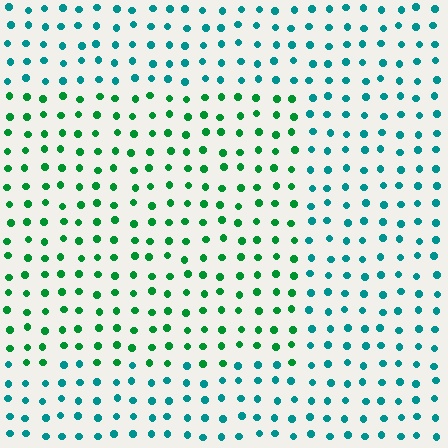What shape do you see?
I see a rectangle.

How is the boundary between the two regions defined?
The boundary is defined purely by a slight shift in hue (about 40 degrees). Spacing, size, and orientation are identical on both sides.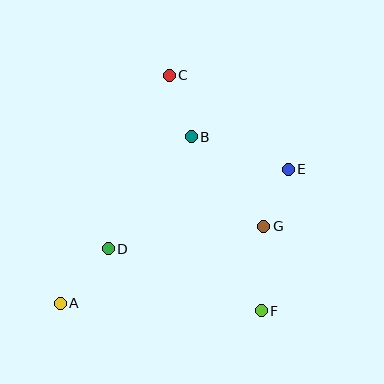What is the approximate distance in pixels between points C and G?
The distance between C and G is approximately 178 pixels.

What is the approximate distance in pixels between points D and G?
The distance between D and G is approximately 157 pixels.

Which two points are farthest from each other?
Points A and E are farthest from each other.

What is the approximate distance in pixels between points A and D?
The distance between A and D is approximately 73 pixels.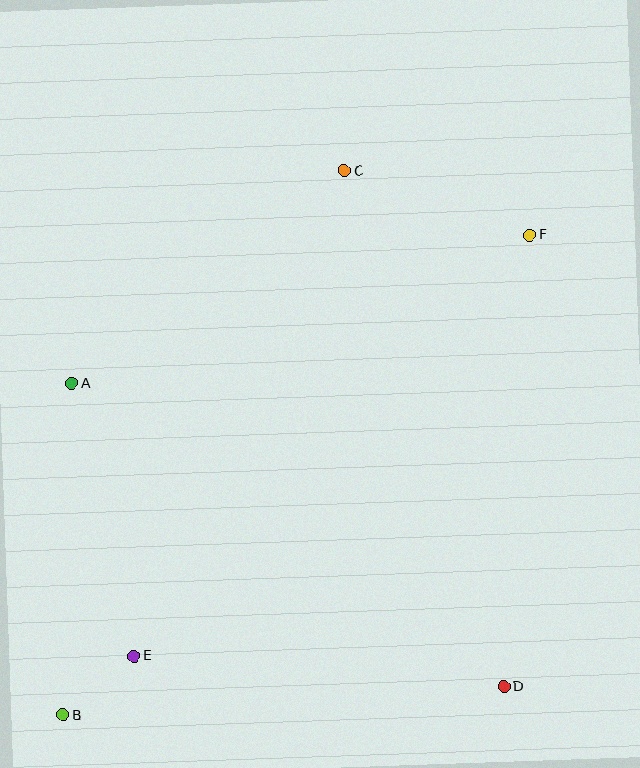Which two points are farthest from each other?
Points B and F are farthest from each other.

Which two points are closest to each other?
Points B and E are closest to each other.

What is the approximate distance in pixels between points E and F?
The distance between E and F is approximately 577 pixels.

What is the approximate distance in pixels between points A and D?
The distance between A and D is approximately 528 pixels.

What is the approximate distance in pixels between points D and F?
The distance between D and F is approximately 452 pixels.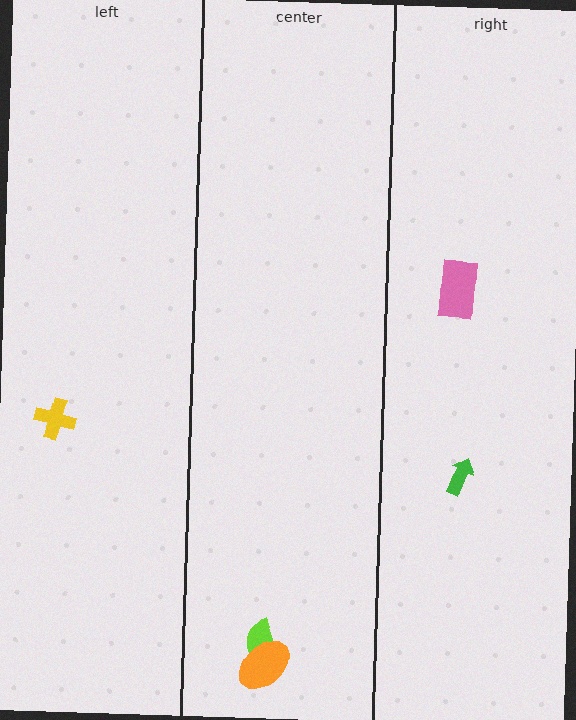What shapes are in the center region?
The lime semicircle, the orange ellipse.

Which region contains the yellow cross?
The left region.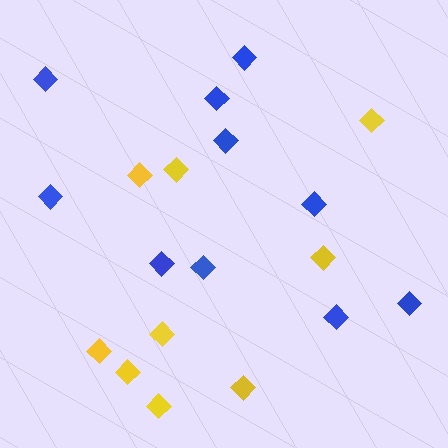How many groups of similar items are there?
There are 2 groups: one group of yellow diamonds (9) and one group of blue diamonds (10).